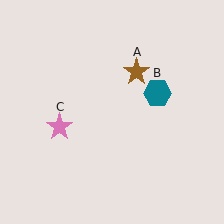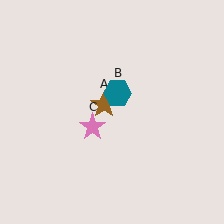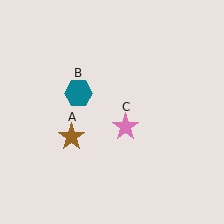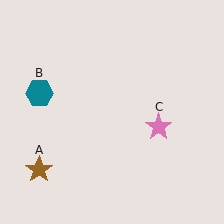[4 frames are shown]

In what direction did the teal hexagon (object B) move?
The teal hexagon (object B) moved left.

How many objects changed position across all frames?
3 objects changed position: brown star (object A), teal hexagon (object B), pink star (object C).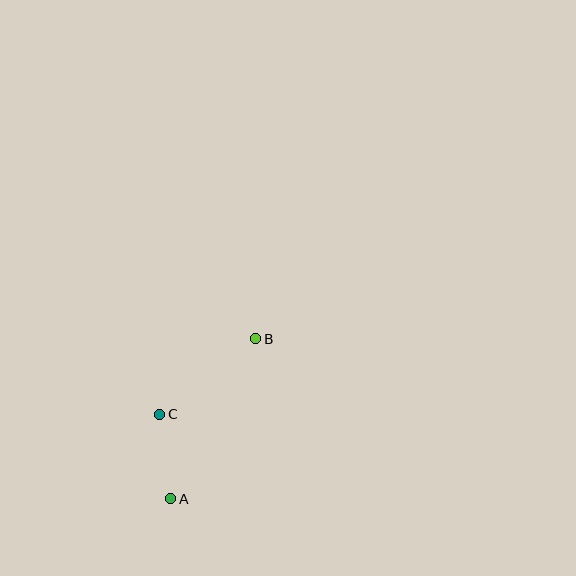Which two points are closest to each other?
Points A and C are closest to each other.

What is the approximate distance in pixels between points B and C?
The distance between B and C is approximately 122 pixels.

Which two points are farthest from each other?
Points A and B are farthest from each other.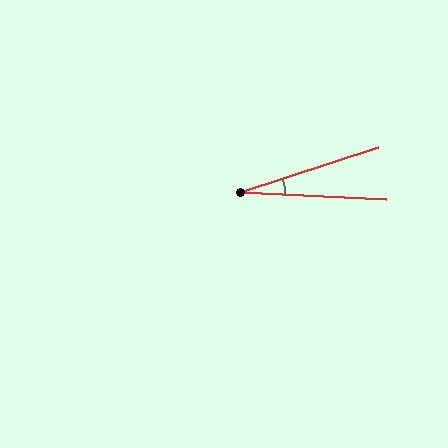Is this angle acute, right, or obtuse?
It is acute.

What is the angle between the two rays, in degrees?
Approximately 21 degrees.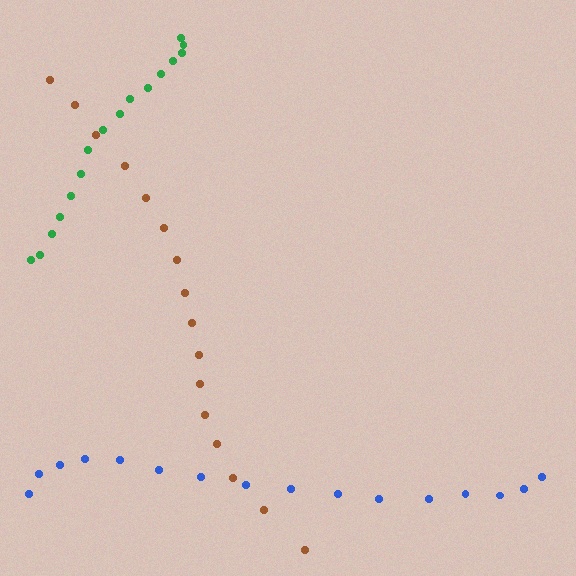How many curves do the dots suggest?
There are 3 distinct paths.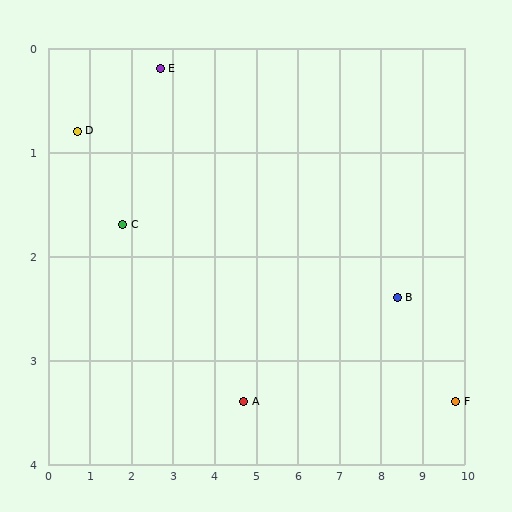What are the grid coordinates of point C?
Point C is at approximately (1.8, 1.7).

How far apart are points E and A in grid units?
Points E and A are about 3.8 grid units apart.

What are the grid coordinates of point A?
Point A is at approximately (4.7, 3.4).